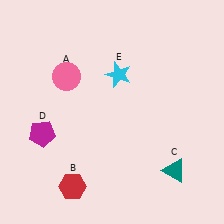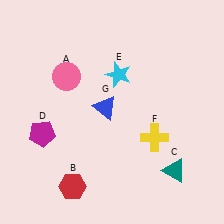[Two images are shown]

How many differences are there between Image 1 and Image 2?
There are 2 differences between the two images.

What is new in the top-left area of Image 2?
A blue triangle (G) was added in the top-left area of Image 2.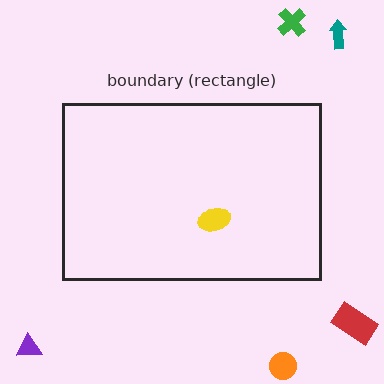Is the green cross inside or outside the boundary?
Outside.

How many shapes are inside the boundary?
1 inside, 5 outside.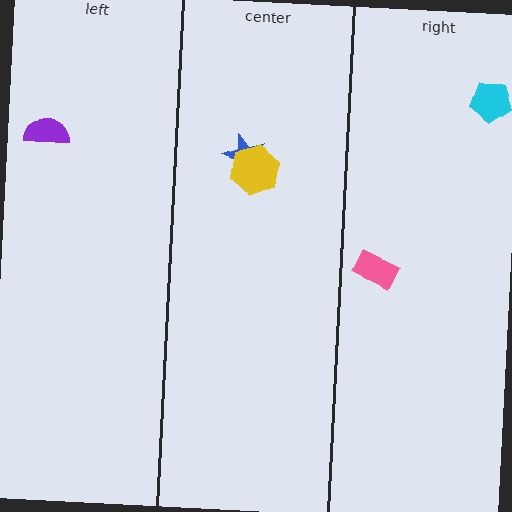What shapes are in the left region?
The purple semicircle.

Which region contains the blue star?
The center region.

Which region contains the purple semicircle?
The left region.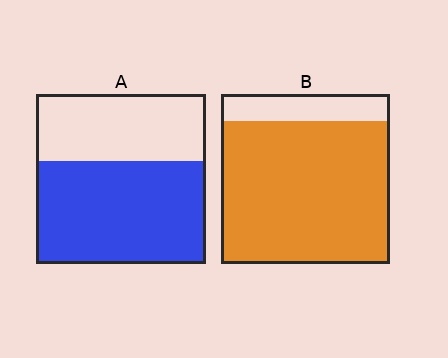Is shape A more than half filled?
Yes.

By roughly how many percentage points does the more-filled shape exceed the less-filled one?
By roughly 25 percentage points (B over A).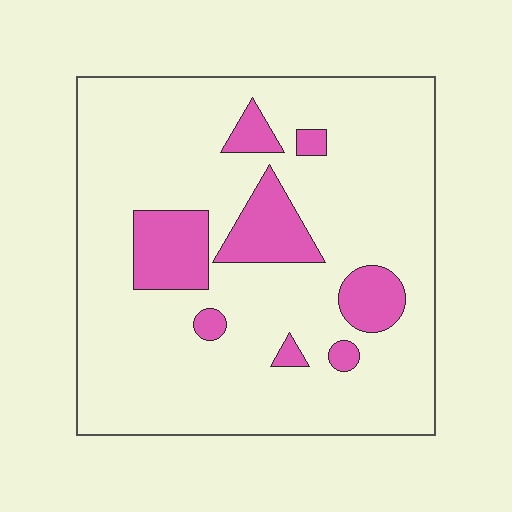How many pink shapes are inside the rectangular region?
8.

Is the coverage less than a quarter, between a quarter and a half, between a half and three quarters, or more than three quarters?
Less than a quarter.